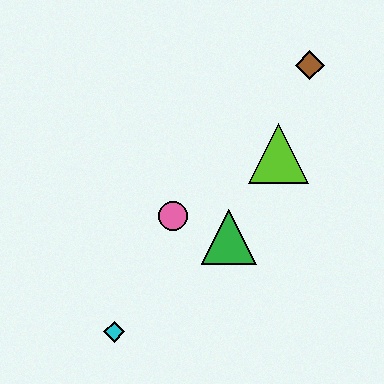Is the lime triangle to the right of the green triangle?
Yes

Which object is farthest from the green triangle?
The brown diamond is farthest from the green triangle.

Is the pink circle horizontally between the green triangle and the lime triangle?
No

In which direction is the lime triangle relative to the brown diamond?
The lime triangle is below the brown diamond.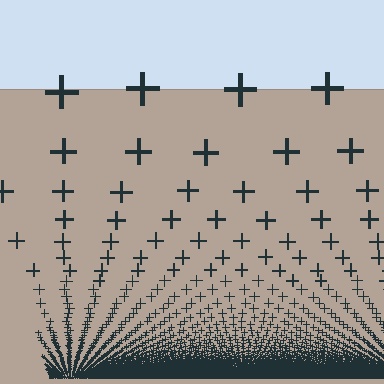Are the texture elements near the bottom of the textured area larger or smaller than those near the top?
Smaller. The gradient is inverted — elements near the bottom are smaller and denser.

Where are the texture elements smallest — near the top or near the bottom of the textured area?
Near the bottom.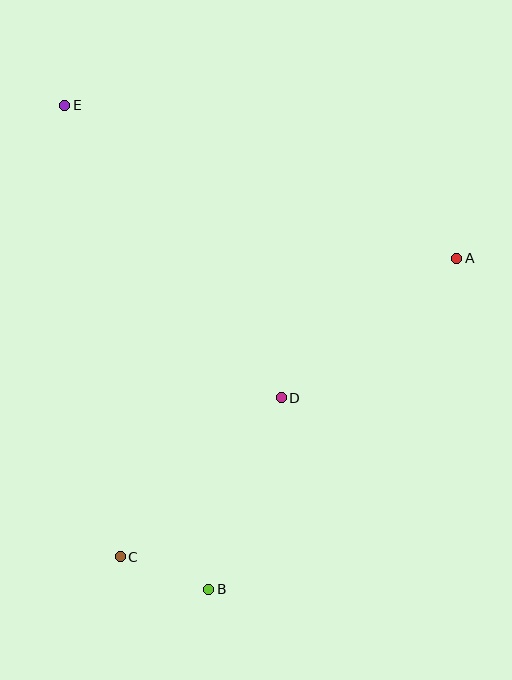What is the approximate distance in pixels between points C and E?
The distance between C and E is approximately 455 pixels.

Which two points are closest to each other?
Points B and C are closest to each other.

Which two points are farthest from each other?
Points B and E are farthest from each other.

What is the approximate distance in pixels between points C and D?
The distance between C and D is approximately 226 pixels.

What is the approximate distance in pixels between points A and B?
The distance between A and B is approximately 413 pixels.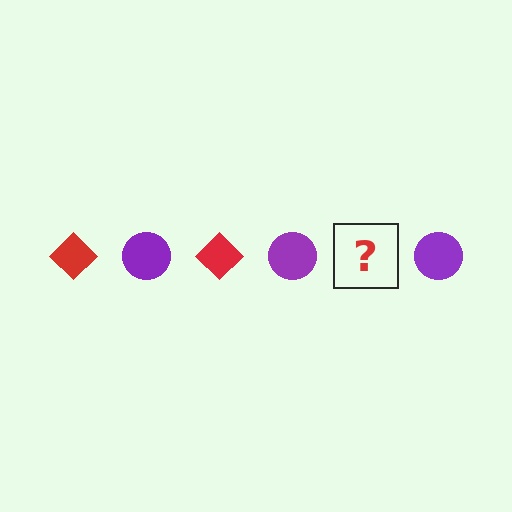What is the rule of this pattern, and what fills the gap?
The rule is that the pattern alternates between red diamond and purple circle. The gap should be filled with a red diamond.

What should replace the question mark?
The question mark should be replaced with a red diamond.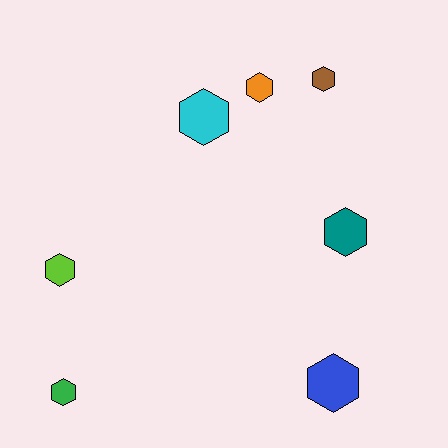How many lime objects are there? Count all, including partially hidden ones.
There is 1 lime object.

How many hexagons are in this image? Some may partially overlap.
There are 7 hexagons.